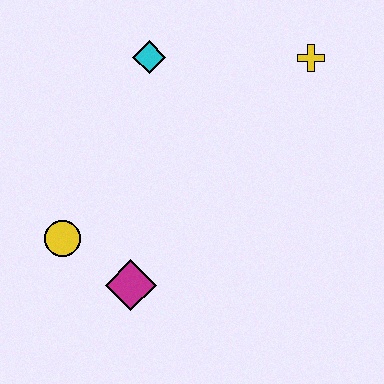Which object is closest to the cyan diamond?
The yellow cross is closest to the cyan diamond.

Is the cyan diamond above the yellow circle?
Yes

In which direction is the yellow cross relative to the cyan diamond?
The yellow cross is to the right of the cyan diamond.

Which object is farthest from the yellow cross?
The yellow circle is farthest from the yellow cross.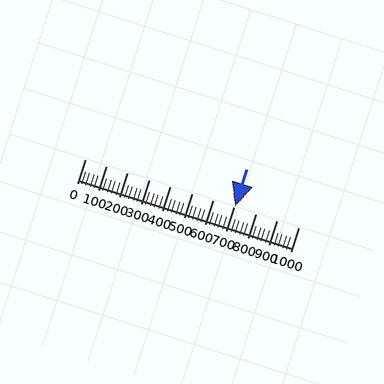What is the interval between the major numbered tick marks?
The major tick marks are spaced 100 units apart.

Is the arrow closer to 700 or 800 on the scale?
The arrow is closer to 700.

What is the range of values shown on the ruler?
The ruler shows values from 0 to 1000.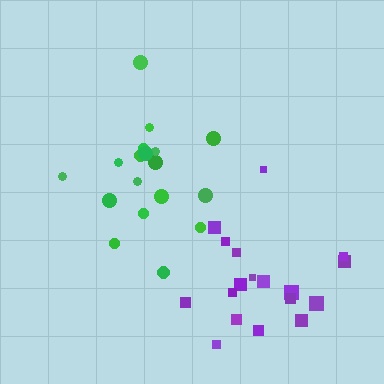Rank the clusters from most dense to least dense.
green, purple.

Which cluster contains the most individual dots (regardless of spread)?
Purple (18).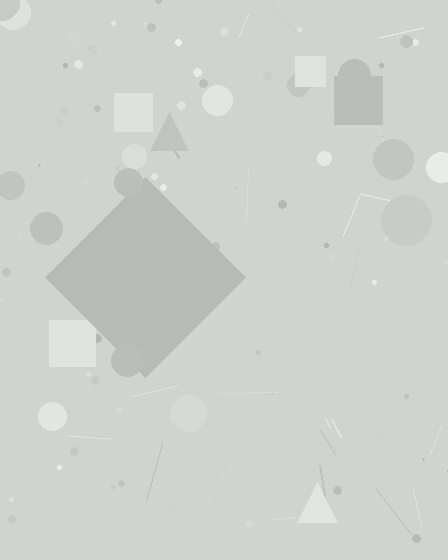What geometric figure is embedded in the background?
A diamond is embedded in the background.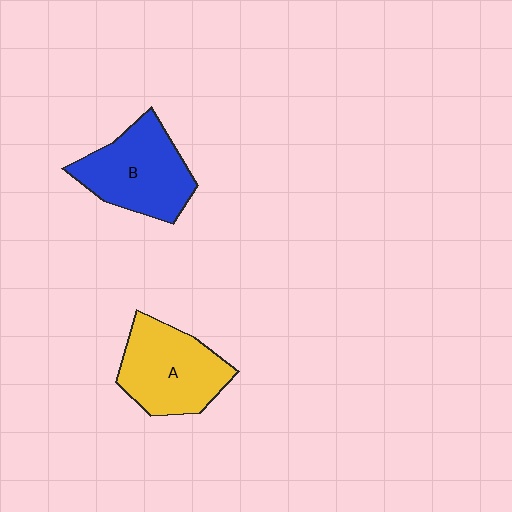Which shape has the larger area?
Shape B (blue).